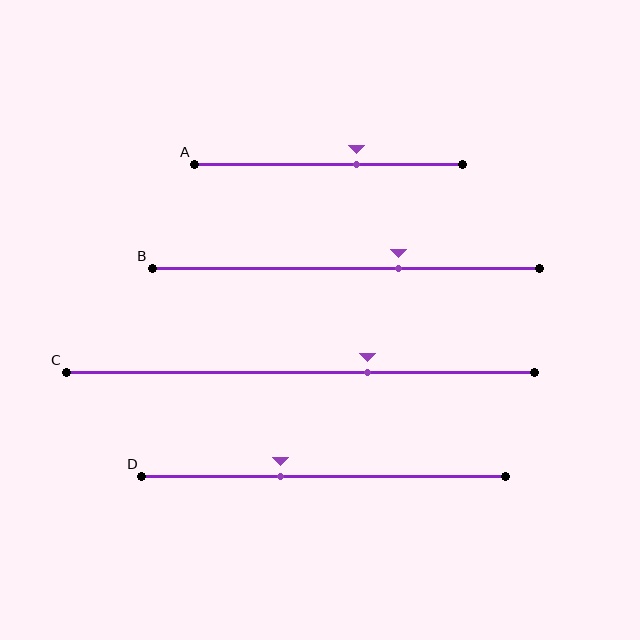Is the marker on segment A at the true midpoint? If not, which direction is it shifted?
No, the marker on segment A is shifted to the right by about 10% of the segment length.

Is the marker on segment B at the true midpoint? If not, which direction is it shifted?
No, the marker on segment B is shifted to the right by about 14% of the segment length.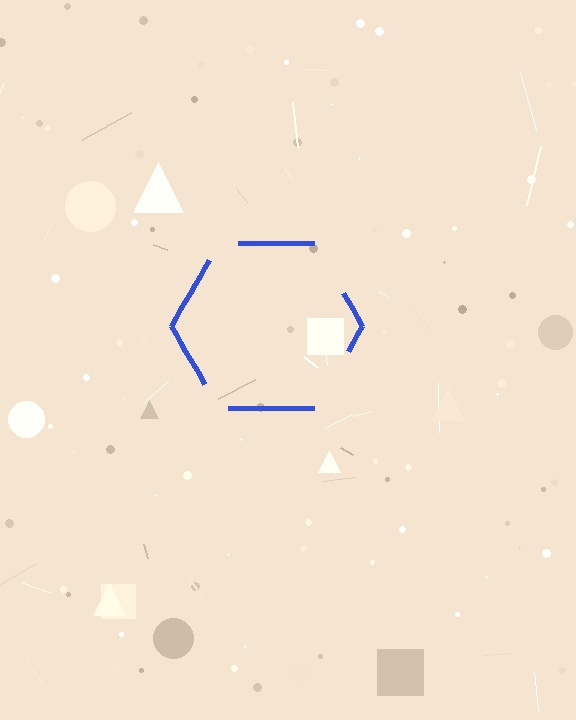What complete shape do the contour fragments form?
The contour fragments form a hexagon.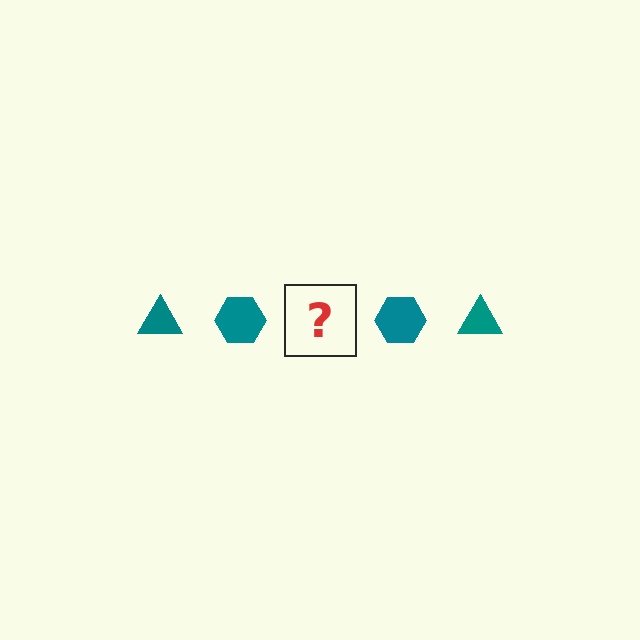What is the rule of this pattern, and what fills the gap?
The rule is that the pattern cycles through triangle, hexagon shapes in teal. The gap should be filled with a teal triangle.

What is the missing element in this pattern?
The missing element is a teal triangle.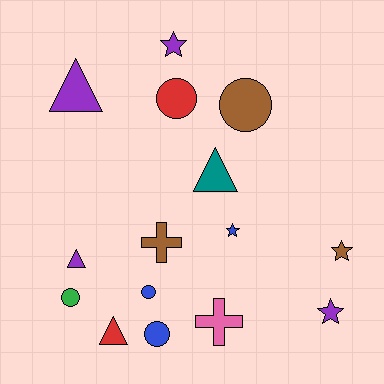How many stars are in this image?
There are 4 stars.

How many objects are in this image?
There are 15 objects.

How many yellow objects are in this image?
There are no yellow objects.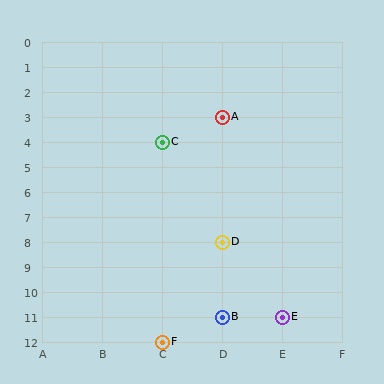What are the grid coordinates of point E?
Point E is at grid coordinates (E, 11).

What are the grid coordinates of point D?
Point D is at grid coordinates (D, 8).